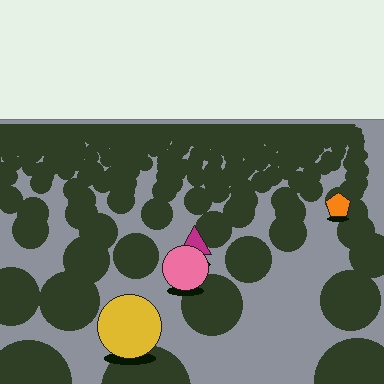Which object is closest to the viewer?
The yellow circle is closest. The texture marks near it are larger and more spread out.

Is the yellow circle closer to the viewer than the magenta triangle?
Yes. The yellow circle is closer — you can tell from the texture gradient: the ground texture is coarser near it.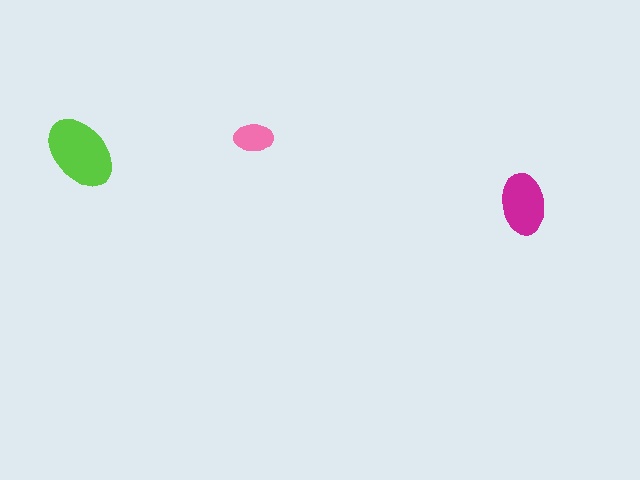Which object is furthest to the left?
The lime ellipse is leftmost.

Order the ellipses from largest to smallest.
the lime one, the magenta one, the pink one.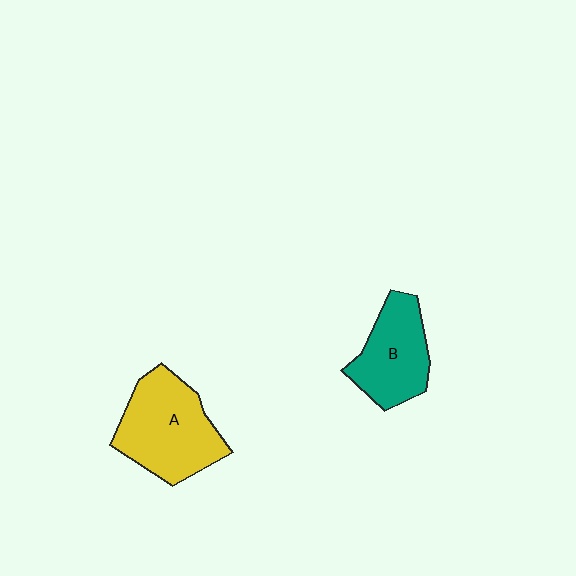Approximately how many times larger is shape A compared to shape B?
Approximately 1.3 times.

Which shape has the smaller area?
Shape B (teal).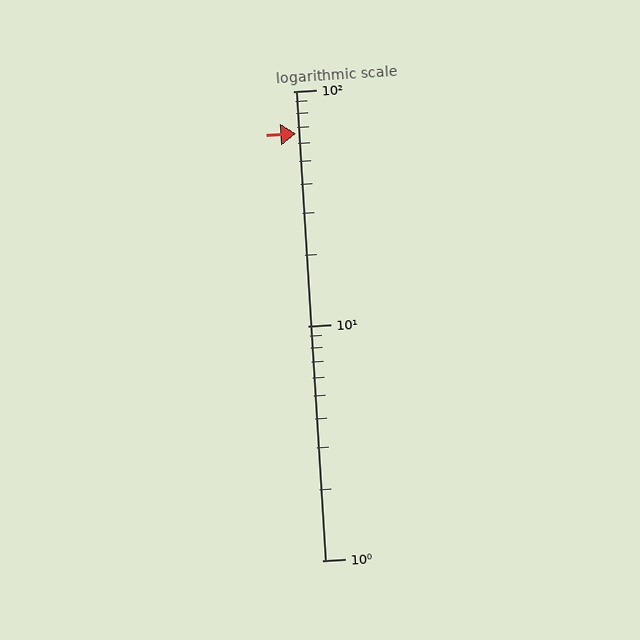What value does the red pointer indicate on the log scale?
The pointer indicates approximately 66.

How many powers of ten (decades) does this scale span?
The scale spans 2 decades, from 1 to 100.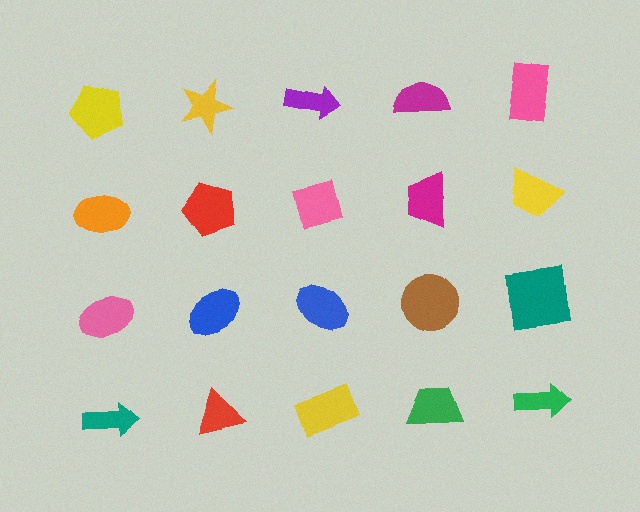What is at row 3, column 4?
A brown circle.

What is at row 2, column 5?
A yellow trapezoid.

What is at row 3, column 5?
A teal square.